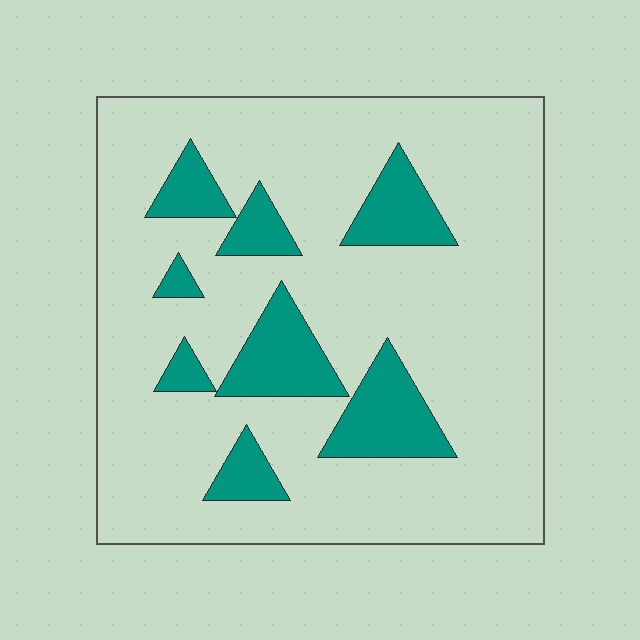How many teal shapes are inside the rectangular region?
8.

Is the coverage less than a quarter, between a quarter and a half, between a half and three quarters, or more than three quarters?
Less than a quarter.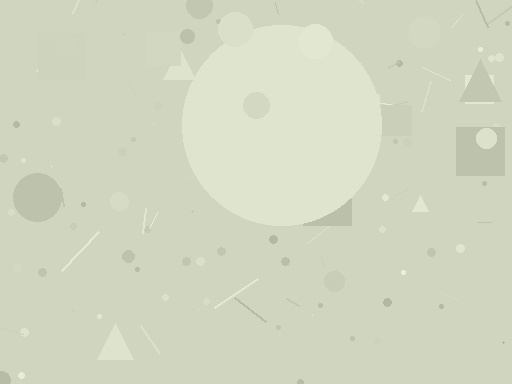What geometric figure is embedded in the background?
A circle is embedded in the background.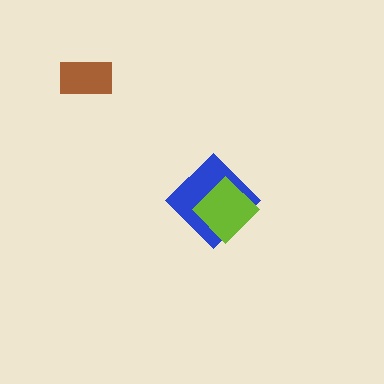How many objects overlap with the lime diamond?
1 object overlaps with the lime diamond.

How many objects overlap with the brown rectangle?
0 objects overlap with the brown rectangle.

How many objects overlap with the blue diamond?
1 object overlaps with the blue diamond.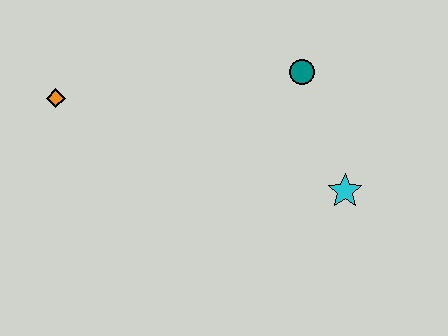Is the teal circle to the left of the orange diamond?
No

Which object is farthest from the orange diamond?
The cyan star is farthest from the orange diamond.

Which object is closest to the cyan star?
The teal circle is closest to the cyan star.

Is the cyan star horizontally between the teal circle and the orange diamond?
No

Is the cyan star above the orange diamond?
No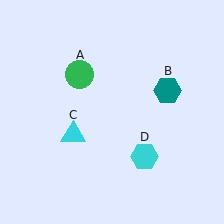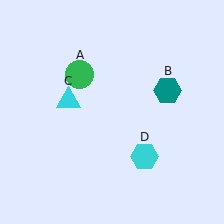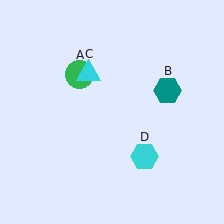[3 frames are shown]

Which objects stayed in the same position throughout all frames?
Green circle (object A) and teal hexagon (object B) and cyan hexagon (object D) remained stationary.